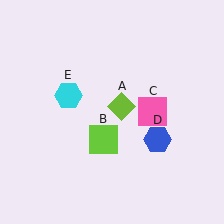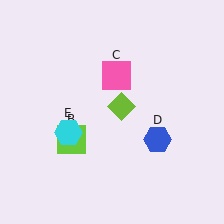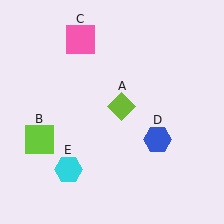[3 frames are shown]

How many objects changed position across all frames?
3 objects changed position: lime square (object B), pink square (object C), cyan hexagon (object E).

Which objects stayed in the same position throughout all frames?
Lime diamond (object A) and blue hexagon (object D) remained stationary.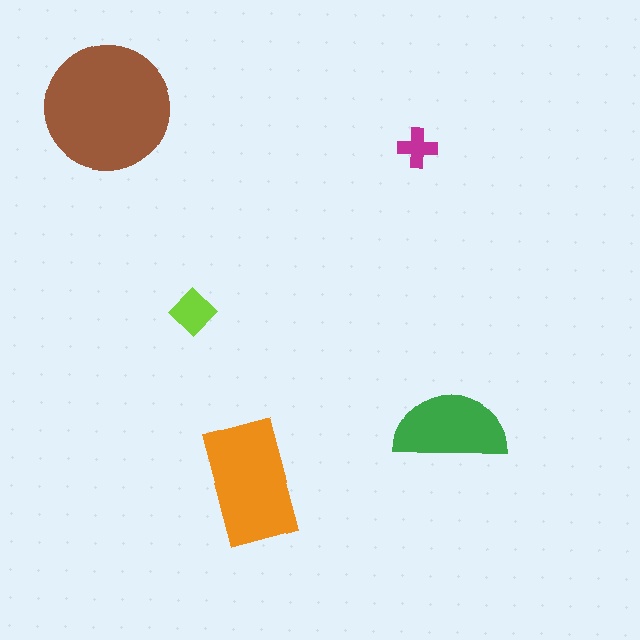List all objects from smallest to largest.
The magenta cross, the lime diamond, the green semicircle, the orange rectangle, the brown circle.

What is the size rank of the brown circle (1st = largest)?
1st.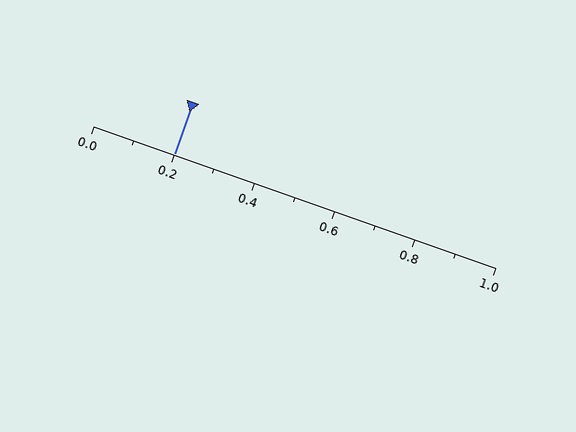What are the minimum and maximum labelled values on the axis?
The axis runs from 0.0 to 1.0.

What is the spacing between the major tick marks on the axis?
The major ticks are spaced 0.2 apart.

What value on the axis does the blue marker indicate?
The marker indicates approximately 0.2.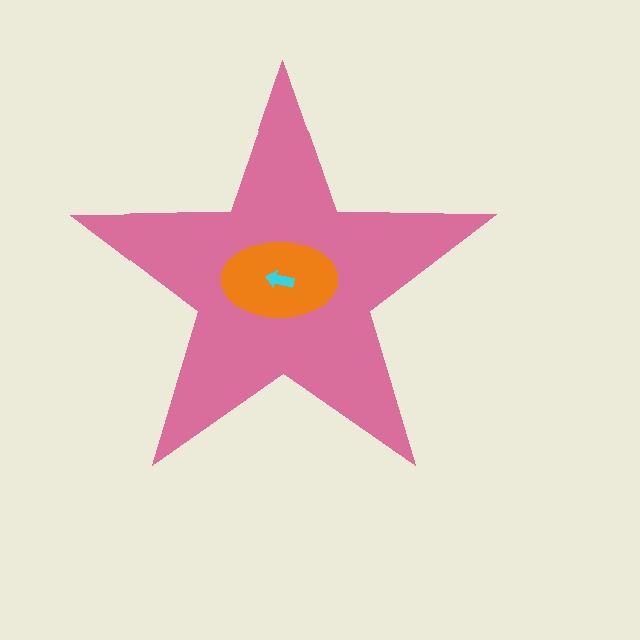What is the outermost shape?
The pink star.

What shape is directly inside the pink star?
The orange ellipse.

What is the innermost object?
The cyan arrow.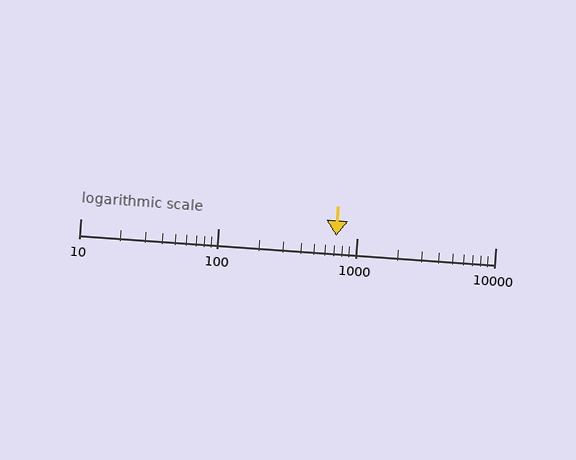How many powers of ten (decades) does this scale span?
The scale spans 3 decades, from 10 to 10000.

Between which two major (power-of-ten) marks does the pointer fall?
The pointer is between 100 and 1000.